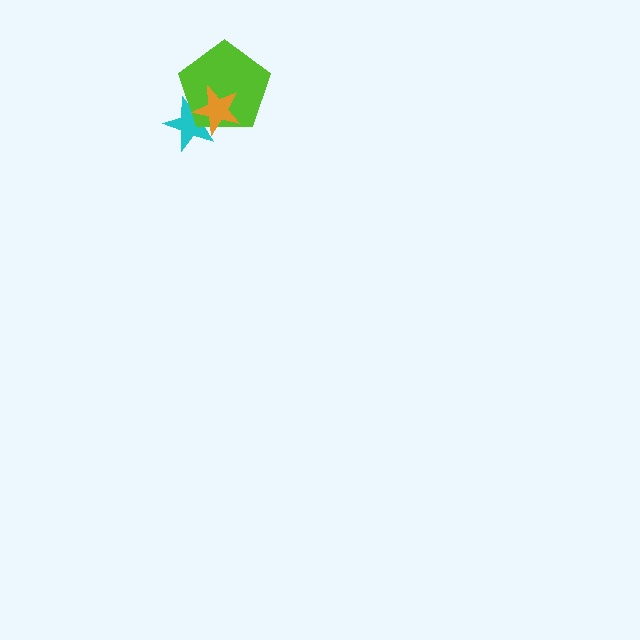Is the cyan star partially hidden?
Yes, it is partially covered by another shape.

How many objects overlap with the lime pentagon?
2 objects overlap with the lime pentagon.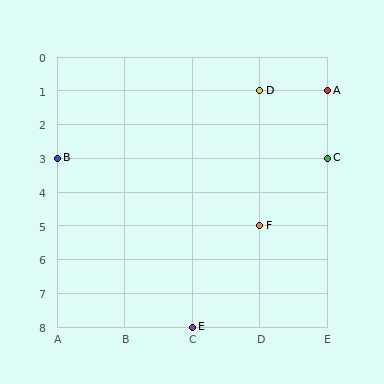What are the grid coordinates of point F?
Point F is at grid coordinates (D, 5).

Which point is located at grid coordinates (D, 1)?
Point D is at (D, 1).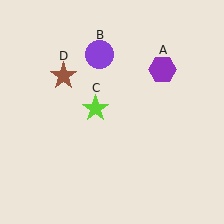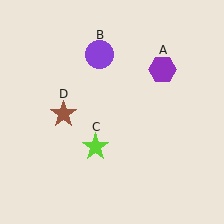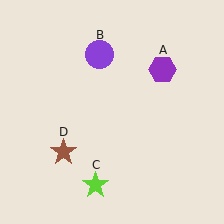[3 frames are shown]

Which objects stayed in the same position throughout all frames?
Purple hexagon (object A) and purple circle (object B) remained stationary.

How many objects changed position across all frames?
2 objects changed position: lime star (object C), brown star (object D).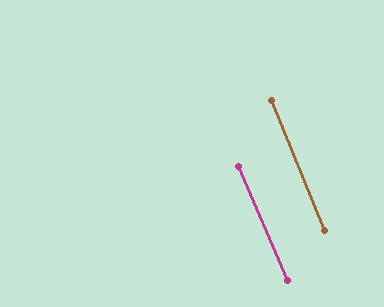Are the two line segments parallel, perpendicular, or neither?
Parallel — their directions differ by only 0.8°.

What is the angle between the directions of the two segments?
Approximately 1 degree.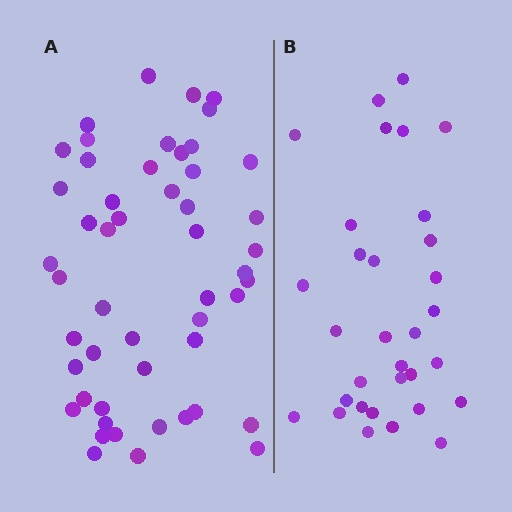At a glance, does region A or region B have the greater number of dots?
Region A (the left region) has more dots.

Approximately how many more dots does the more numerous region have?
Region A has approximately 20 more dots than region B.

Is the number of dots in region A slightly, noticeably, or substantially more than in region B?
Region A has substantially more. The ratio is roughly 1.6 to 1.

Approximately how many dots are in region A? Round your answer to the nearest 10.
About 50 dots. (The exact count is 51, which rounds to 50.)